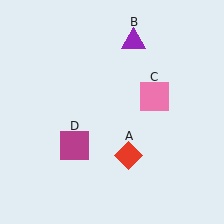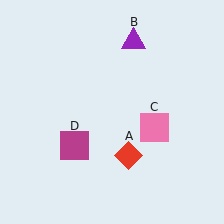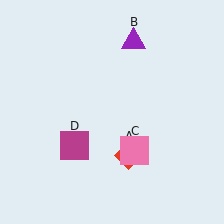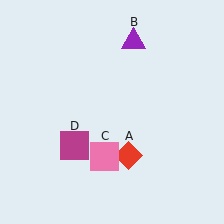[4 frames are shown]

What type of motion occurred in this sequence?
The pink square (object C) rotated clockwise around the center of the scene.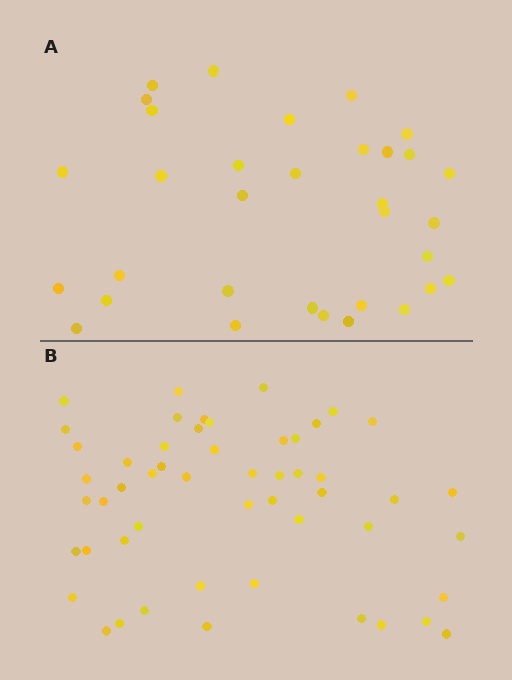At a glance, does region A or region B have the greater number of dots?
Region B (the bottom region) has more dots.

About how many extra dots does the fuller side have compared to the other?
Region B has approximately 20 more dots than region A.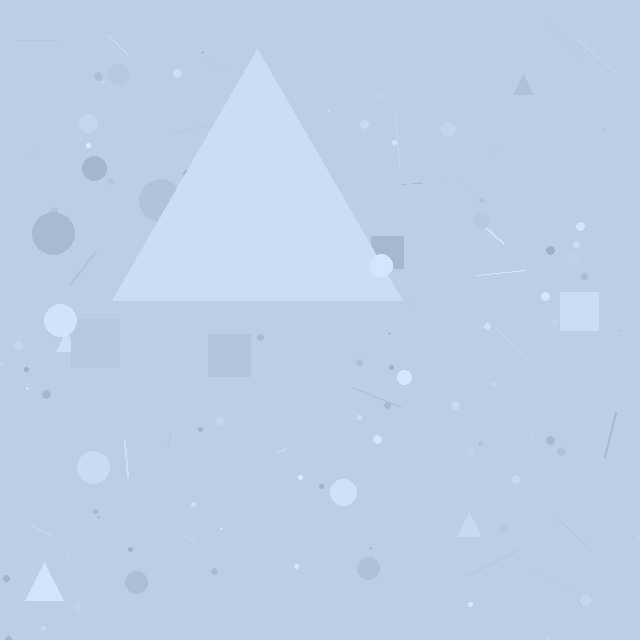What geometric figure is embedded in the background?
A triangle is embedded in the background.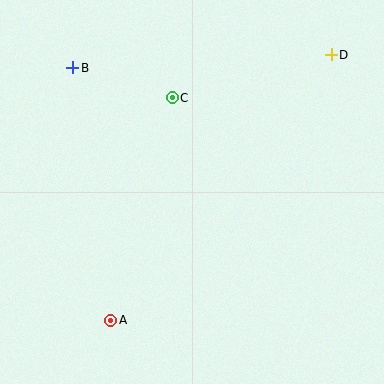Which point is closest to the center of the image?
Point C at (172, 98) is closest to the center.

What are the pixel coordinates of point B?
Point B is at (73, 68).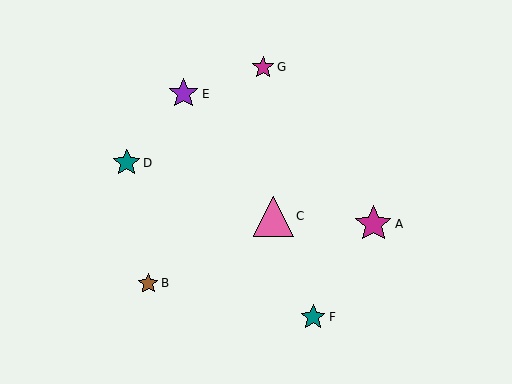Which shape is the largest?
The pink triangle (labeled C) is the largest.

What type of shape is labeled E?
Shape E is a purple star.